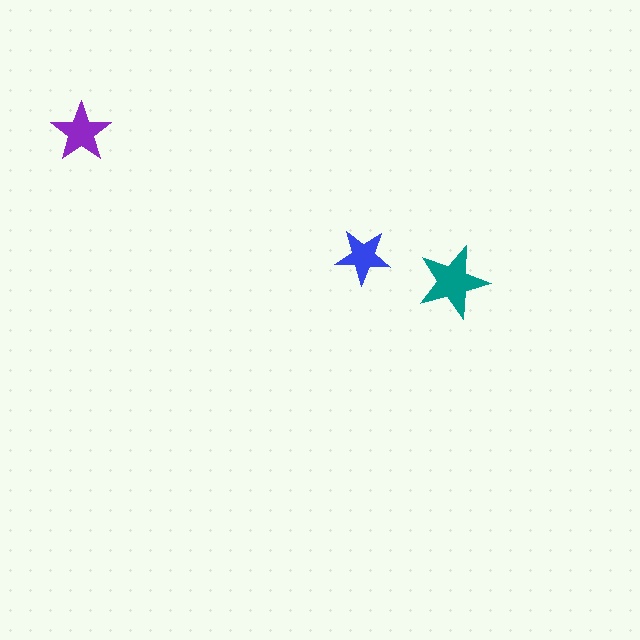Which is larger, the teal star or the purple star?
The teal one.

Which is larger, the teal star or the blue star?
The teal one.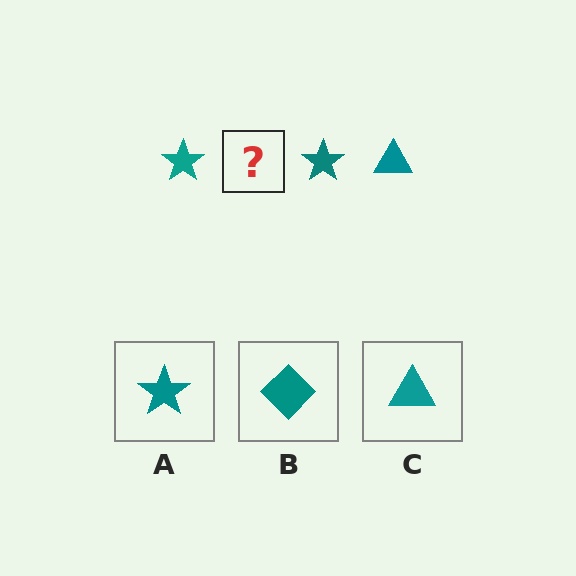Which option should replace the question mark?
Option C.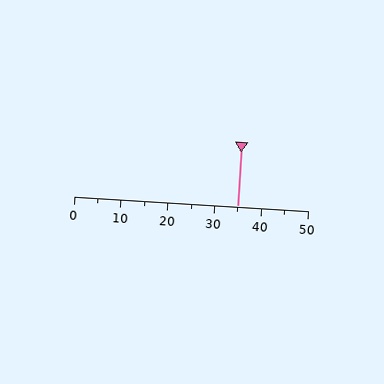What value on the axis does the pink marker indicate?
The marker indicates approximately 35.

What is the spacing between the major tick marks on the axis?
The major ticks are spaced 10 apart.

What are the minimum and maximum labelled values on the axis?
The axis runs from 0 to 50.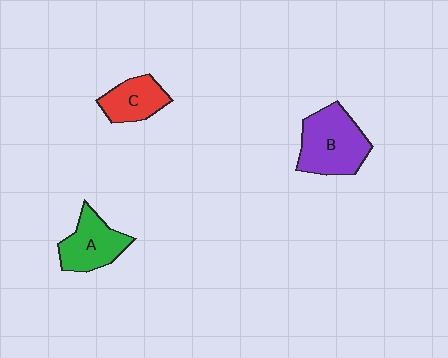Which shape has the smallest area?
Shape C (red).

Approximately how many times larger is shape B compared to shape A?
Approximately 1.4 times.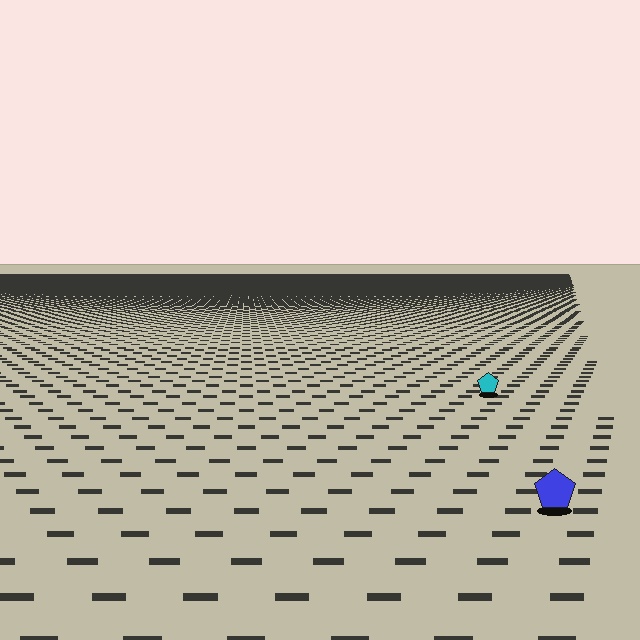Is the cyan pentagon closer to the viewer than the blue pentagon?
No. The blue pentagon is closer — you can tell from the texture gradient: the ground texture is coarser near it.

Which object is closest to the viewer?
The blue pentagon is closest. The texture marks near it are larger and more spread out.